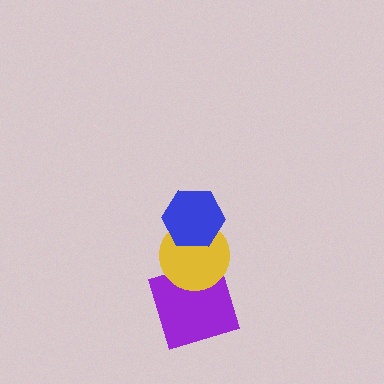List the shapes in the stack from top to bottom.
From top to bottom: the blue hexagon, the yellow circle, the purple square.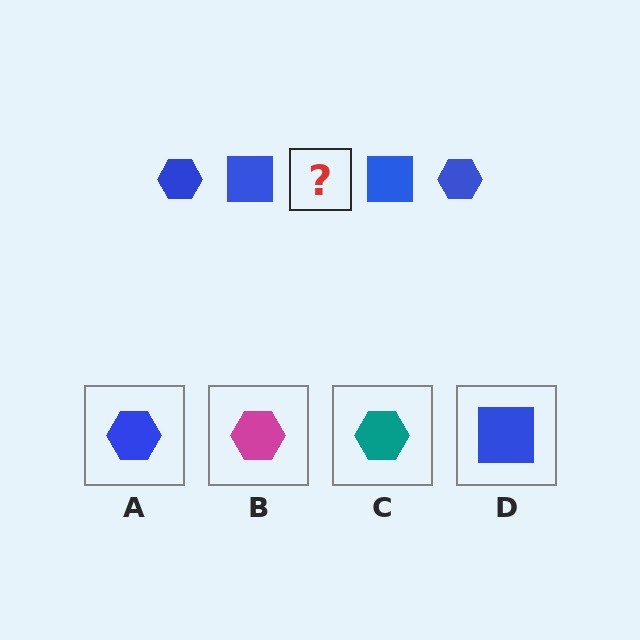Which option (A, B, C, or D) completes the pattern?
A.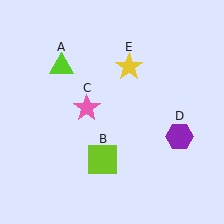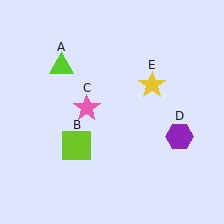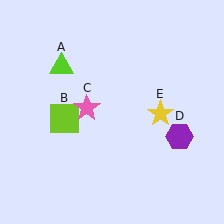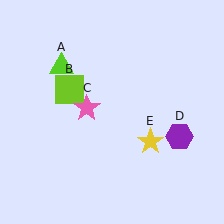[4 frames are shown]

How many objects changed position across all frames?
2 objects changed position: lime square (object B), yellow star (object E).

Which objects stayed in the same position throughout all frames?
Lime triangle (object A) and pink star (object C) and purple hexagon (object D) remained stationary.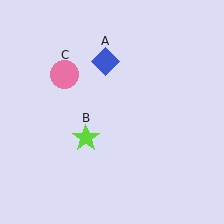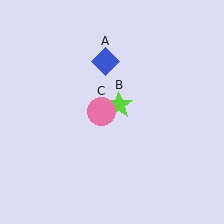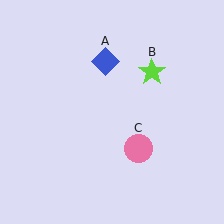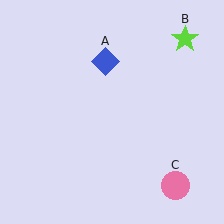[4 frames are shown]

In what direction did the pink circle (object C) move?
The pink circle (object C) moved down and to the right.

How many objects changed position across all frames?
2 objects changed position: lime star (object B), pink circle (object C).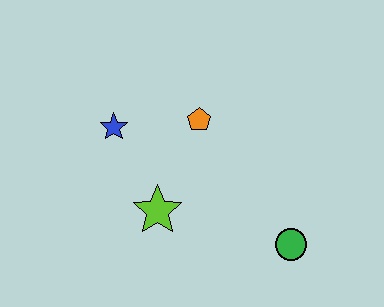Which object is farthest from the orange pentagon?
The green circle is farthest from the orange pentagon.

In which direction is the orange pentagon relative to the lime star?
The orange pentagon is above the lime star.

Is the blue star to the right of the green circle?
No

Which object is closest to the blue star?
The orange pentagon is closest to the blue star.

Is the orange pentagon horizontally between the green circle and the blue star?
Yes